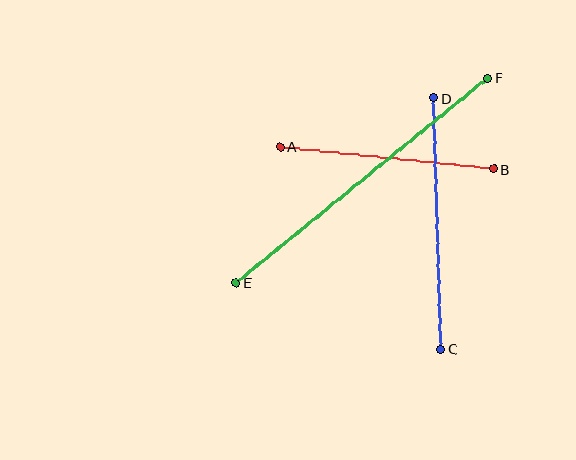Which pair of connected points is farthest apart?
Points E and F are farthest apart.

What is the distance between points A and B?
The distance is approximately 214 pixels.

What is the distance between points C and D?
The distance is approximately 251 pixels.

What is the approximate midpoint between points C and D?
The midpoint is at approximately (437, 223) pixels.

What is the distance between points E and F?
The distance is approximately 324 pixels.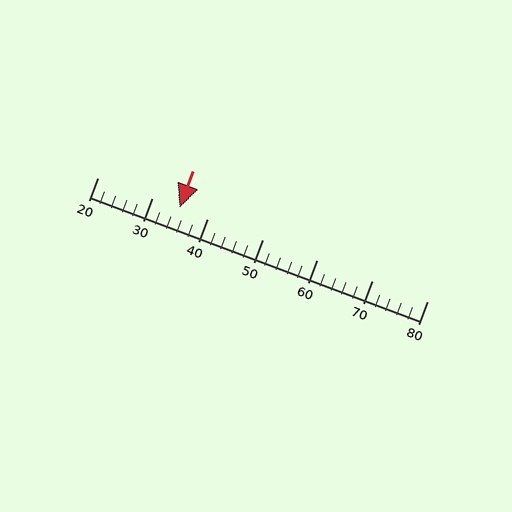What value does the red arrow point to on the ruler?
The red arrow points to approximately 35.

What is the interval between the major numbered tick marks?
The major tick marks are spaced 10 units apart.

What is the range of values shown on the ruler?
The ruler shows values from 20 to 80.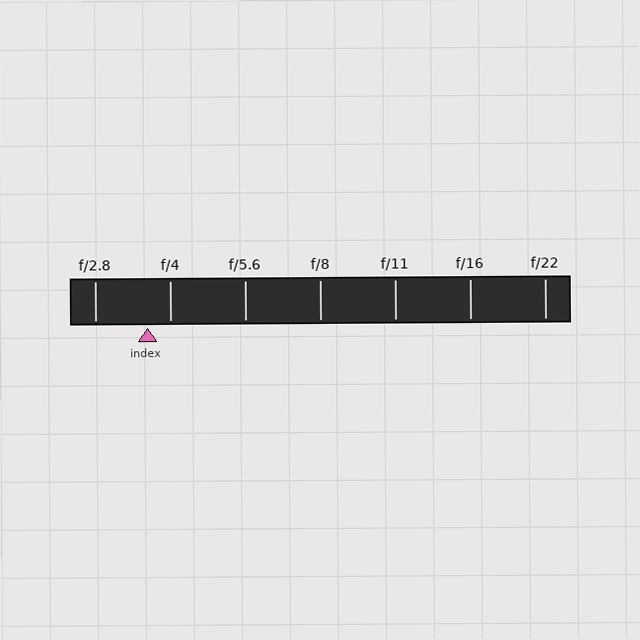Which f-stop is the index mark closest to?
The index mark is closest to f/4.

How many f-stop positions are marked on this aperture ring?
There are 7 f-stop positions marked.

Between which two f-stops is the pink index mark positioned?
The index mark is between f/2.8 and f/4.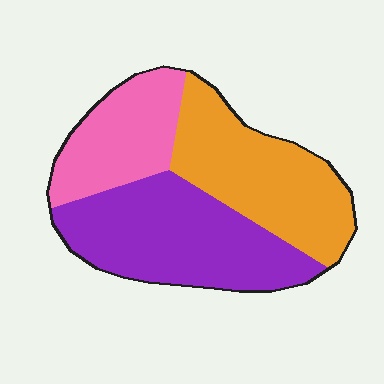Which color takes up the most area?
Purple, at roughly 40%.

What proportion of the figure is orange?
Orange covers roughly 35% of the figure.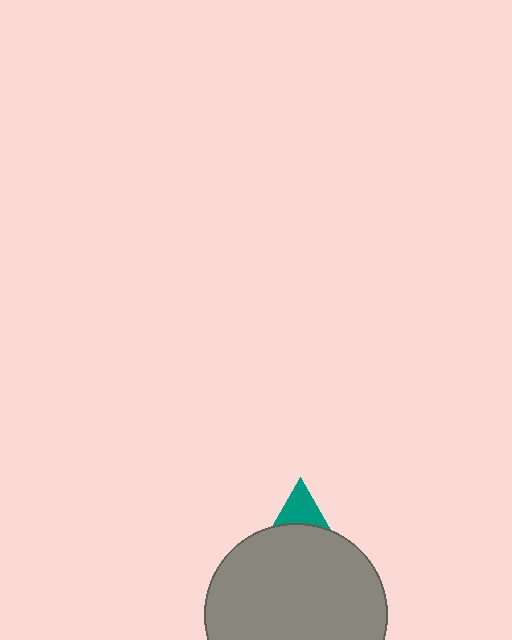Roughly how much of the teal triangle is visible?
A small part of it is visible (roughly 37%).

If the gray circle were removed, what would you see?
You would see the complete teal triangle.